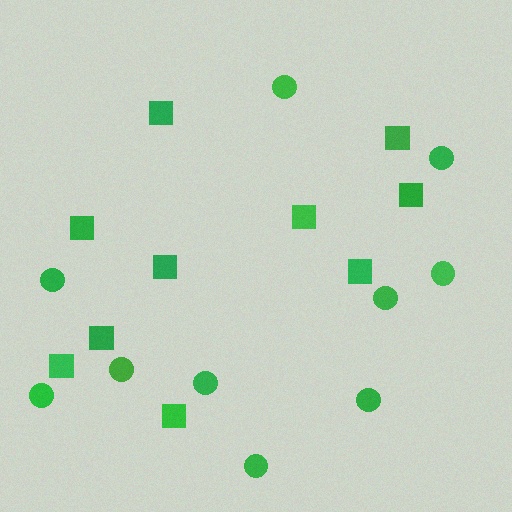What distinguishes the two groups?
There are 2 groups: one group of circles (10) and one group of squares (10).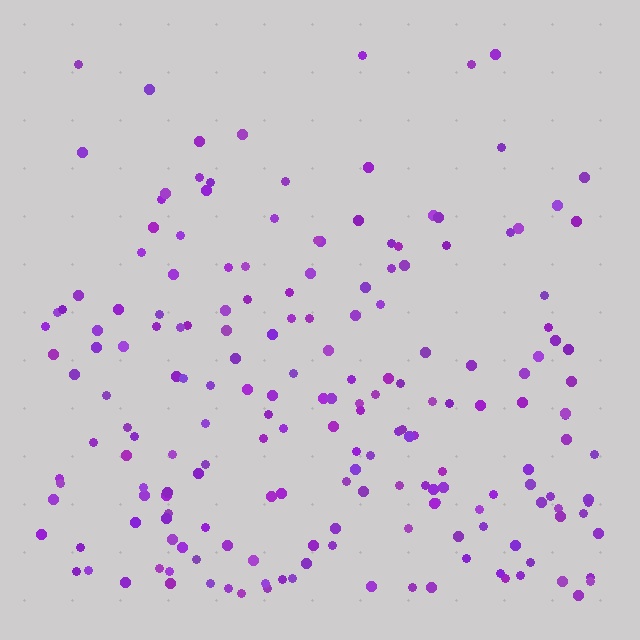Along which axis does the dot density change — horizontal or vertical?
Vertical.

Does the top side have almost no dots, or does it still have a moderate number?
Still a moderate number, just noticeably fewer than the bottom.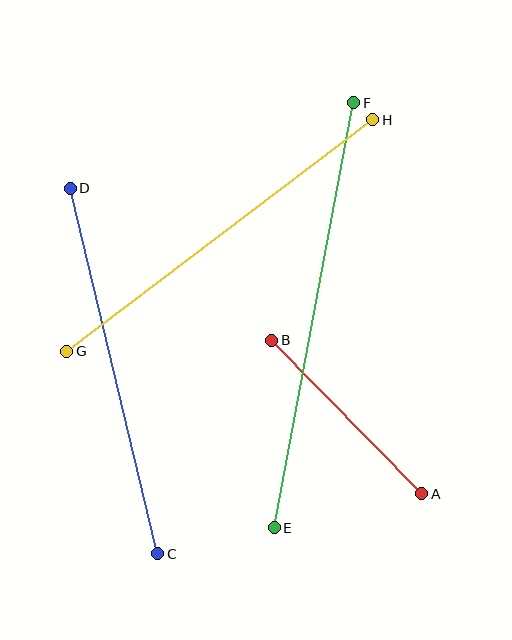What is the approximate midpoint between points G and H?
The midpoint is at approximately (220, 235) pixels.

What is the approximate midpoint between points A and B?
The midpoint is at approximately (347, 417) pixels.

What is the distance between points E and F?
The distance is approximately 432 pixels.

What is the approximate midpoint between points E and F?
The midpoint is at approximately (314, 315) pixels.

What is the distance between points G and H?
The distance is approximately 384 pixels.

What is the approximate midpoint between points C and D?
The midpoint is at approximately (114, 371) pixels.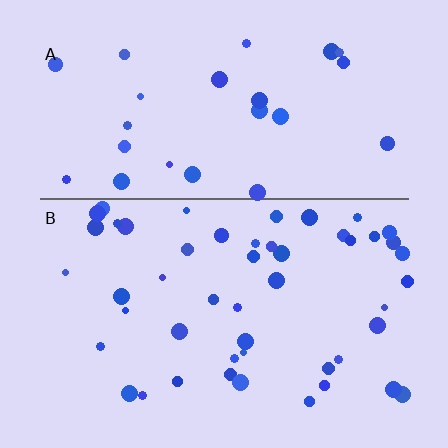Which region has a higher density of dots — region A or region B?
B (the bottom).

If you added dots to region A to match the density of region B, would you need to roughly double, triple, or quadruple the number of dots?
Approximately double.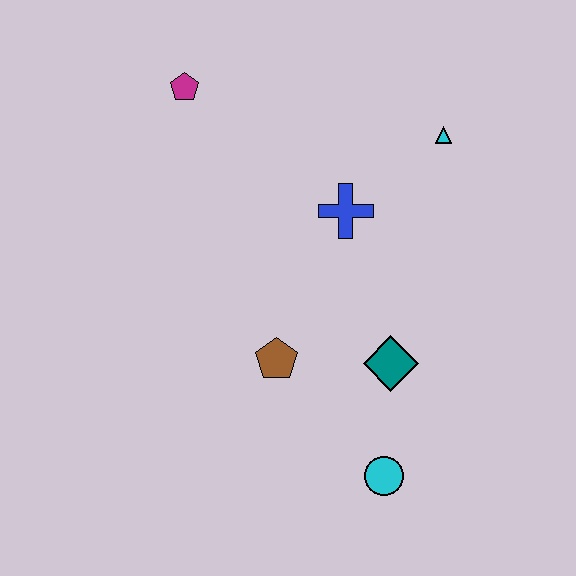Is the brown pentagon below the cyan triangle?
Yes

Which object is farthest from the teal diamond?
The magenta pentagon is farthest from the teal diamond.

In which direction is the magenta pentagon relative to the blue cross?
The magenta pentagon is to the left of the blue cross.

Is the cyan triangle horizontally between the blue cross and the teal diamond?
No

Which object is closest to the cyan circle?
The teal diamond is closest to the cyan circle.